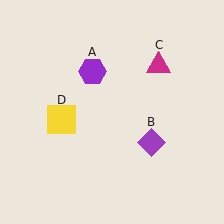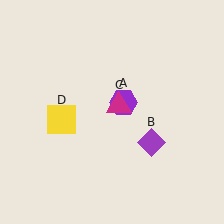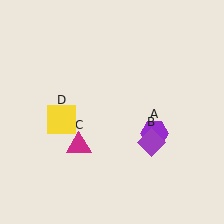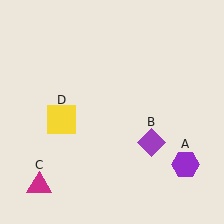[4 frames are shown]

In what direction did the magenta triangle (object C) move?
The magenta triangle (object C) moved down and to the left.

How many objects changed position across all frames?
2 objects changed position: purple hexagon (object A), magenta triangle (object C).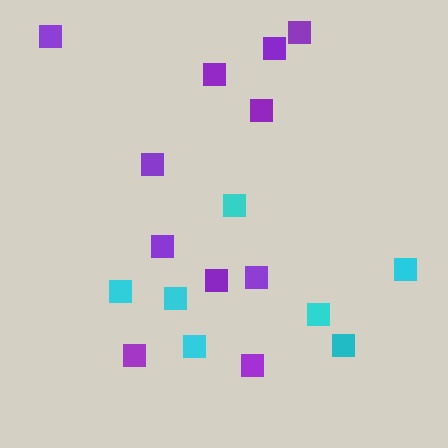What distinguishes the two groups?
There are 2 groups: one group of purple squares (11) and one group of cyan squares (7).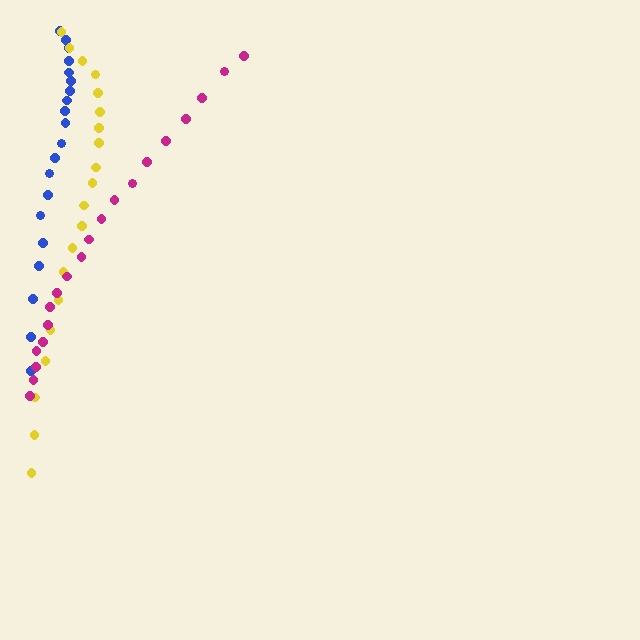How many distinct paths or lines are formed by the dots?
There are 3 distinct paths.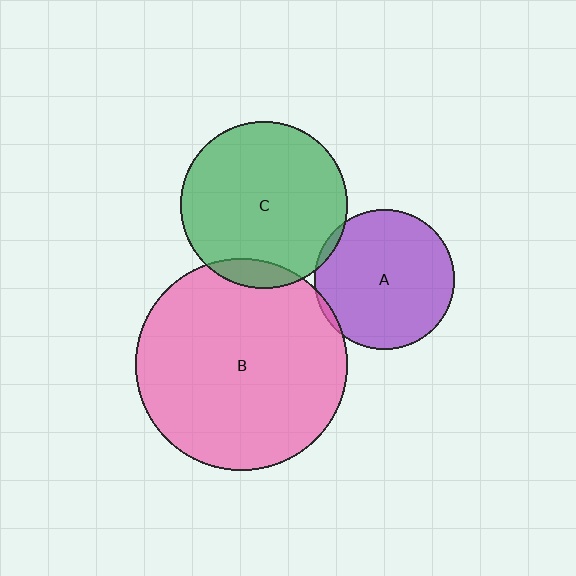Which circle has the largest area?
Circle B (pink).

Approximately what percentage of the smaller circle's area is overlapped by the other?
Approximately 5%.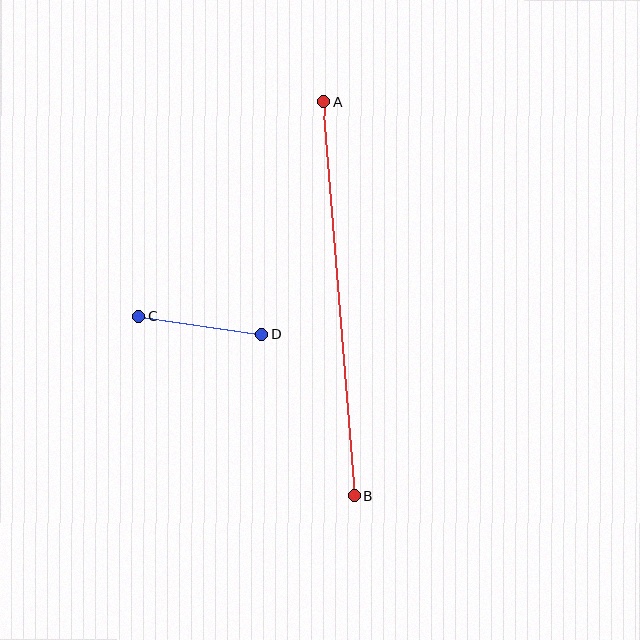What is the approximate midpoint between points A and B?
The midpoint is at approximately (338, 299) pixels.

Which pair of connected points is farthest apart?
Points A and B are farthest apart.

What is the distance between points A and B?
The distance is approximately 395 pixels.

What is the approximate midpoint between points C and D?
The midpoint is at approximately (200, 325) pixels.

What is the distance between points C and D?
The distance is approximately 124 pixels.